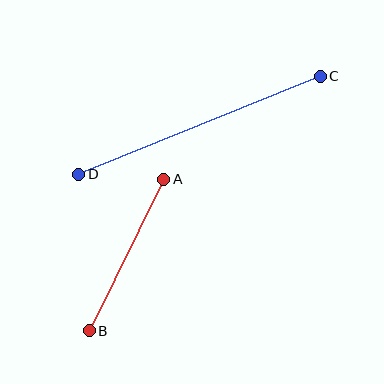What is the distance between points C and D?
The distance is approximately 261 pixels.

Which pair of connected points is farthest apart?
Points C and D are farthest apart.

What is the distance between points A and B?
The distance is approximately 168 pixels.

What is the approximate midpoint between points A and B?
The midpoint is at approximately (127, 255) pixels.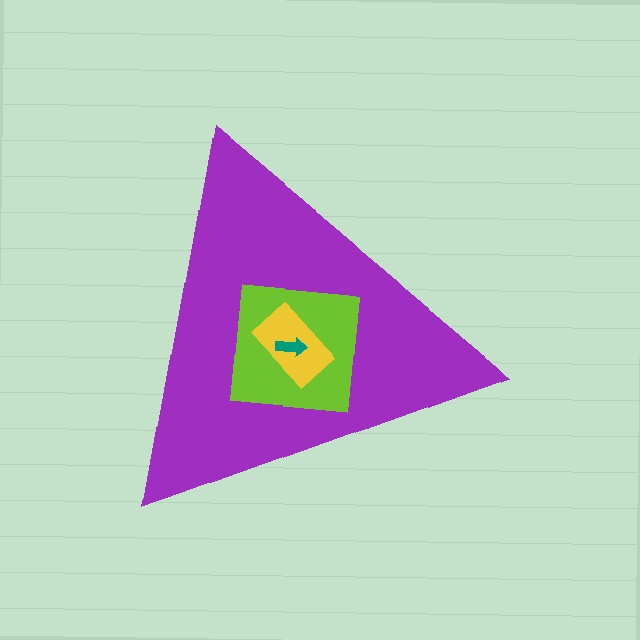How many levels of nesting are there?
4.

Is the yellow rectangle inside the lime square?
Yes.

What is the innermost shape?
The teal arrow.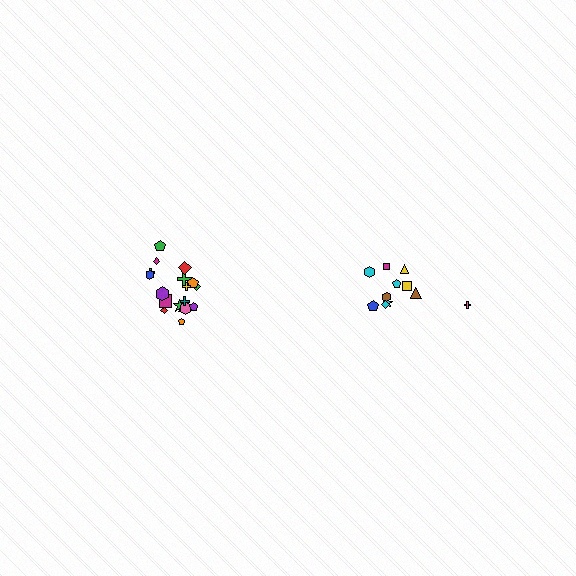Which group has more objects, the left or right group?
The left group.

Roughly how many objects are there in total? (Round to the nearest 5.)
Roughly 30 objects in total.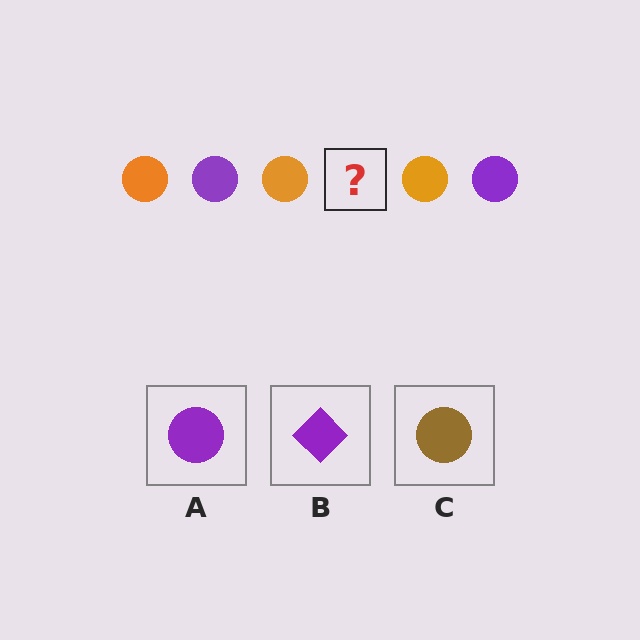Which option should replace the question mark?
Option A.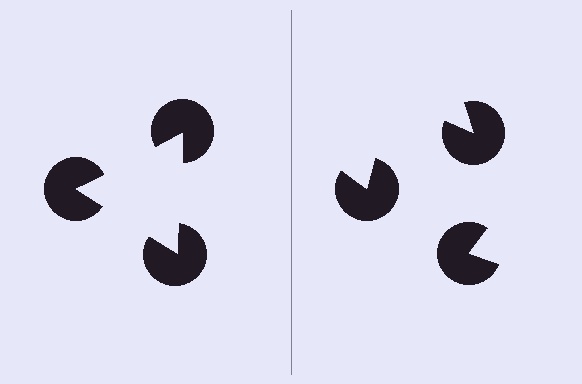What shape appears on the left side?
An illusory triangle.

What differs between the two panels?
The pac-man discs are positioned identically on both sides; only the wedge orientations differ. On the left they align to a triangle; on the right they are misaligned.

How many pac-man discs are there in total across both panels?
6 — 3 on each side.